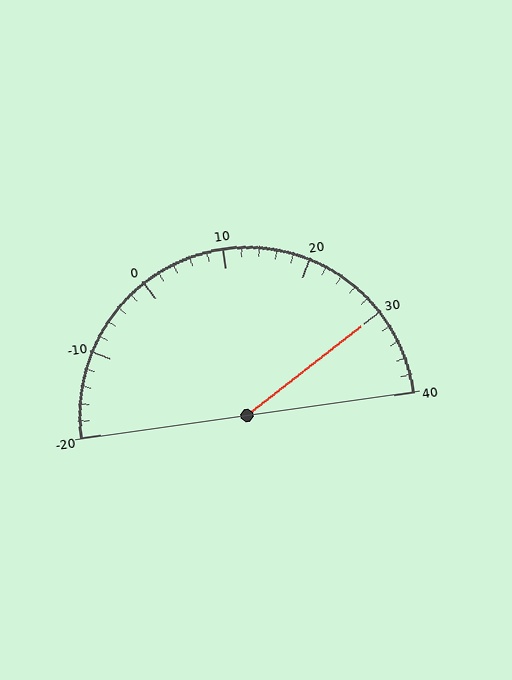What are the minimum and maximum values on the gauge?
The gauge ranges from -20 to 40.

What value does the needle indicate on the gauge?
The needle indicates approximately 30.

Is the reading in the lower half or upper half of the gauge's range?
The reading is in the upper half of the range (-20 to 40).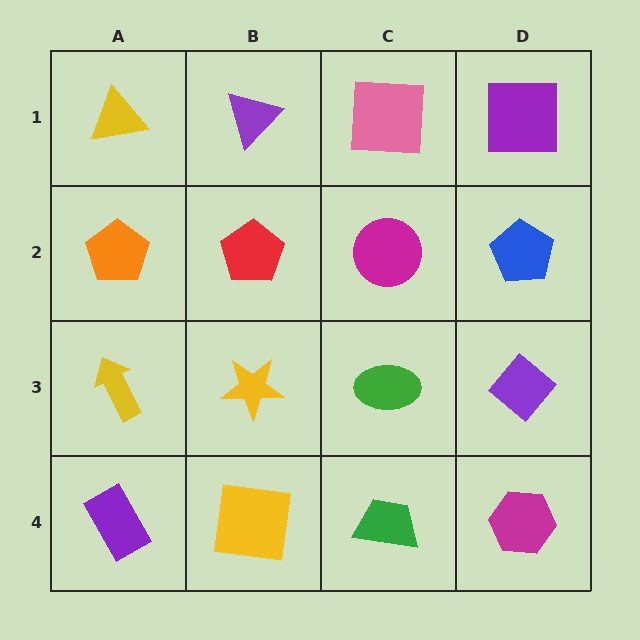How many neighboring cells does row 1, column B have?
3.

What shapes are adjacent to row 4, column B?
A yellow star (row 3, column B), a purple rectangle (row 4, column A), a green trapezoid (row 4, column C).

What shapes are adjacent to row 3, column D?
A blue pentagon (row 2, column D), a magenta hexagon (row 4, column D), a green ellipse (row 3, column C).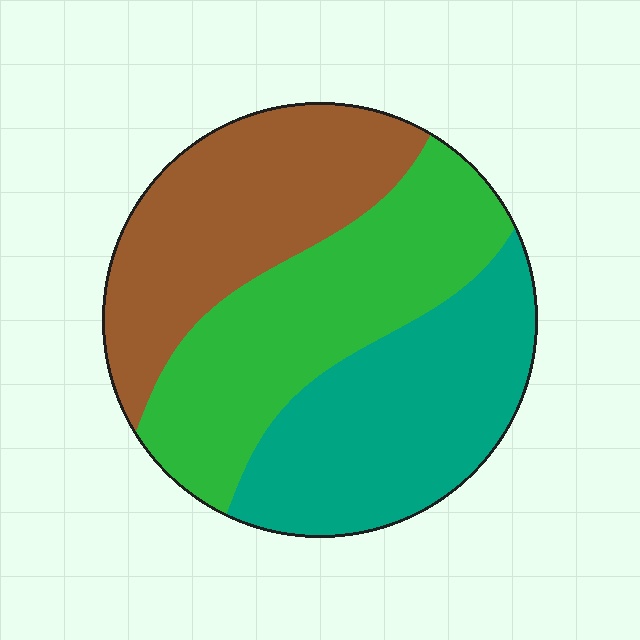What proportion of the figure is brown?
Brown covers 32% of the figure.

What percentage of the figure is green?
Green takes up about one third (1/3) of the figure.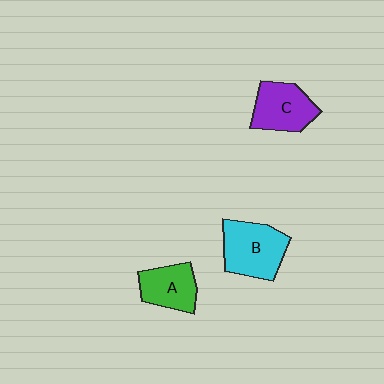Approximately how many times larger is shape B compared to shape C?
Approximately 1.2 times.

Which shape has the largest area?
Shape B (cyan).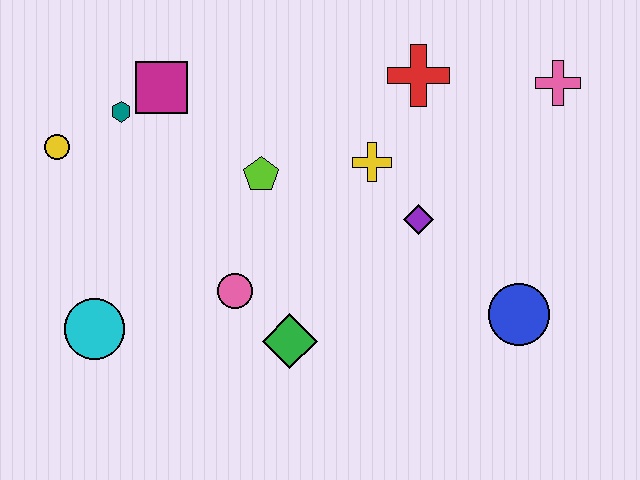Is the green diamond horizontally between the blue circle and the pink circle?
Yes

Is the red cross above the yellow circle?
Yes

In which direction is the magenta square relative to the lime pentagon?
The magenta square is to the left of the lime pentagon.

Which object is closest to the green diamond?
The pink circle is closest to the green diamond.